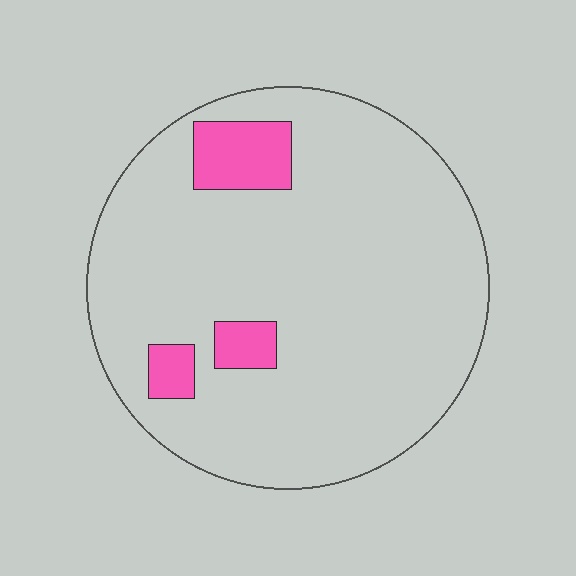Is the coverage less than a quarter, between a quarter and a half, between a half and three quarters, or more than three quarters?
Less than a quarter.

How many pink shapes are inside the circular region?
3.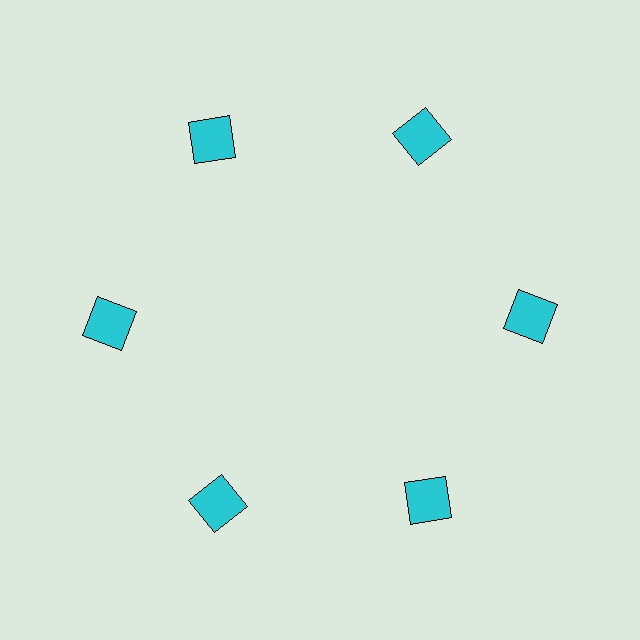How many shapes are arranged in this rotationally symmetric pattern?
There are 6 shapes, arranged in 6 groups of 1.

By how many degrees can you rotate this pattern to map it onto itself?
The pattern maps onto itself every 60 degrees of rotation.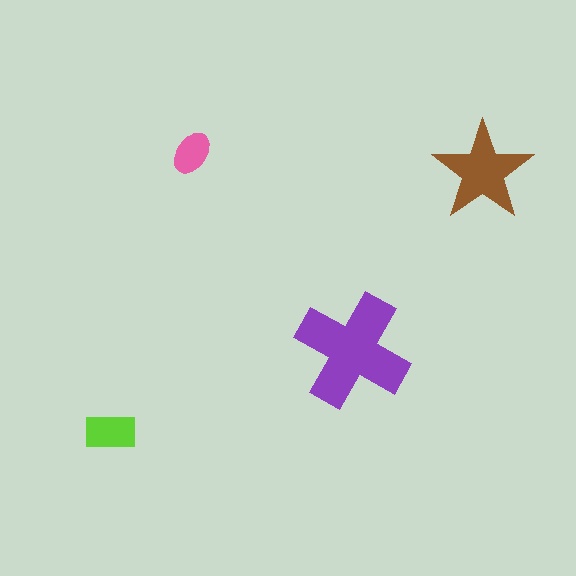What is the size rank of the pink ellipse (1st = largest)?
4th.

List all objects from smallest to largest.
The pink ellipse, the lime rectangle, the brown star, the purple cross.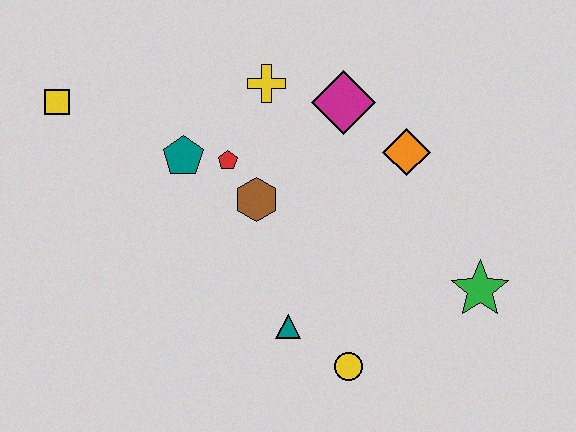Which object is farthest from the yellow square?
The green star is farthest from the yellow square.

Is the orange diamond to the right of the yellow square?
Yes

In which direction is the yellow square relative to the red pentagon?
The yellow square is to the left of the red pentagon.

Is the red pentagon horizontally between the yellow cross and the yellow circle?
No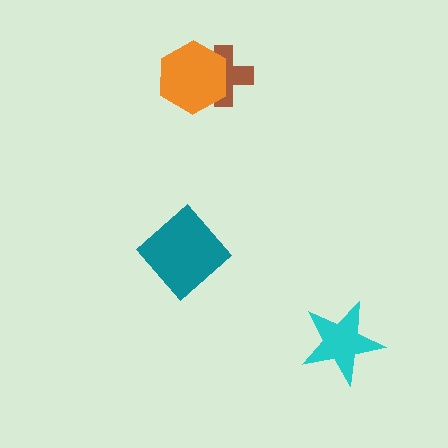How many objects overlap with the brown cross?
1 object overlaps with the brown cross.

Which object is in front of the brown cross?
The orange hexagon is in front of the brown cross.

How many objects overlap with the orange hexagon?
1 object overlaps with the orange hexagon.